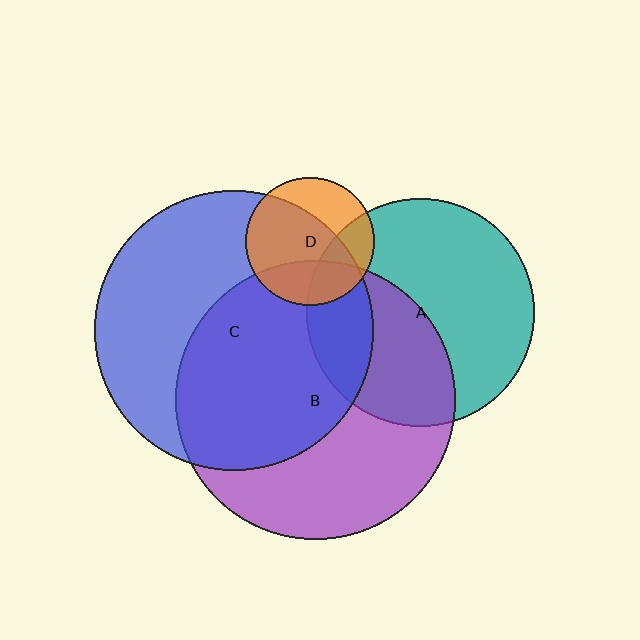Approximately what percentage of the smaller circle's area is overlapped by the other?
Approximately 30%.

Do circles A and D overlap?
Yes.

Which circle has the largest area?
Circle C (blue).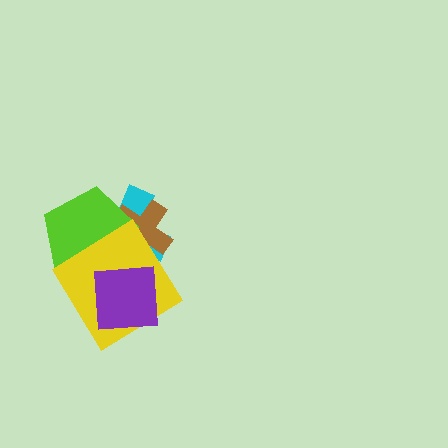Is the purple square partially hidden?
No, no other shape covers it.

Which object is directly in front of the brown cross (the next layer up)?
The lime pentagon is directly in front of the brown cross.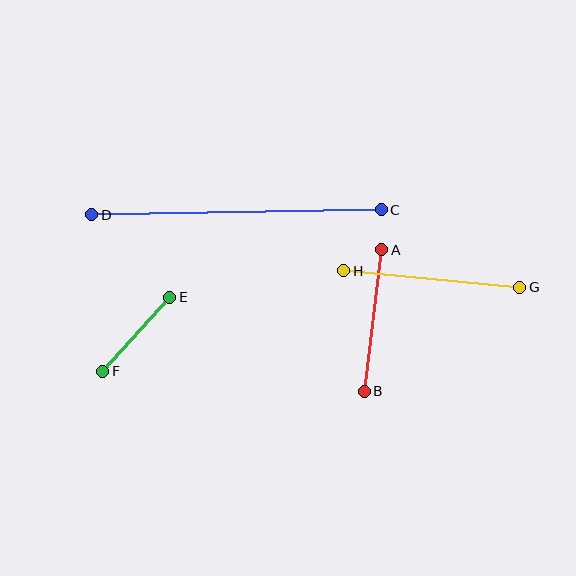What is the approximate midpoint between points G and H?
The midpoint is at approximately (432, 279) pixels.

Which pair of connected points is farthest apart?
Points C and D are farthest apart.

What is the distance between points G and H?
The distance is approximately 177 pixels.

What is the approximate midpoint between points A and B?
The midpoint is at approximately (373, 320) pixels.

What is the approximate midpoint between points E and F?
The midpoint is at approximately (136, 334) pixels.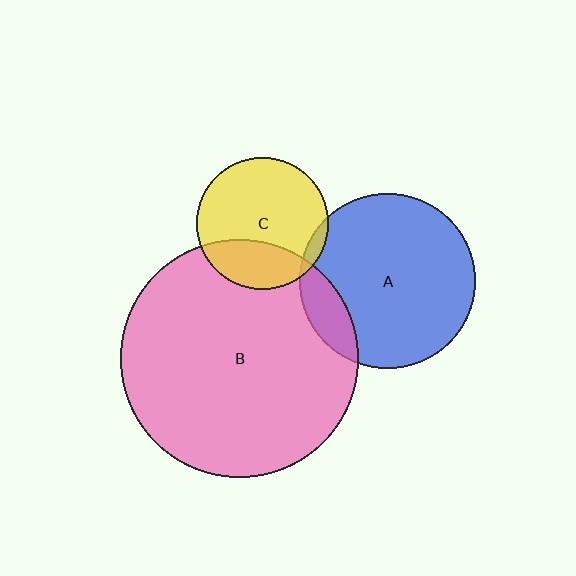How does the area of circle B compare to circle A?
Approximately 1.8 times.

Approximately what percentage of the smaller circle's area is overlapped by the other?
Approximately 15%.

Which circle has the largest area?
Circle B (pink).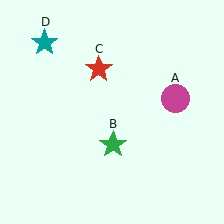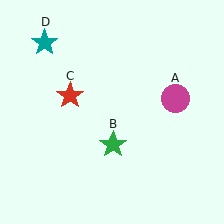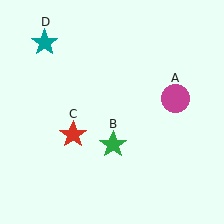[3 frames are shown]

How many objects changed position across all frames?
1 object changed position: red star (object C).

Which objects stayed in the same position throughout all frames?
Magenta circle (object A) and green star (object B) and teal star (object D) remained stationary.